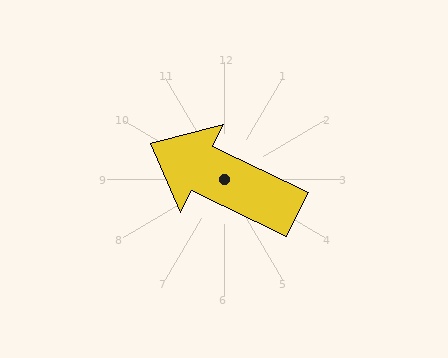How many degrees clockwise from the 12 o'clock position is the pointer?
Approximately 296 degrees.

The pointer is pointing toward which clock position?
Roughly 10 o'clock.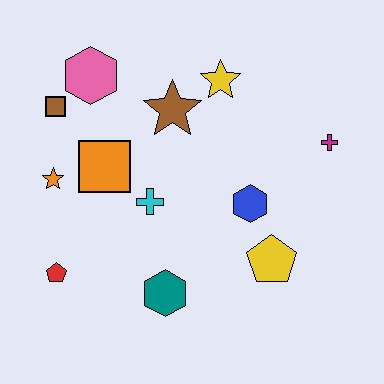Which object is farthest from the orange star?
The magenta cross is farthest from the orange star.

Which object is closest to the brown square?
The pink hexagon is closest to the brown square.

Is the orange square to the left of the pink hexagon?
No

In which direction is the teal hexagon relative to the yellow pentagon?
The teal hexagon is to the left of the yellow pentagon.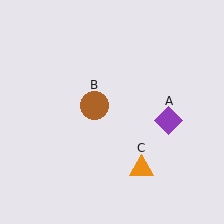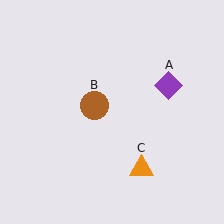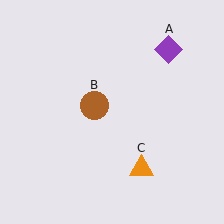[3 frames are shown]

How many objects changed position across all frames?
1 object changed position: purple diamond (object A).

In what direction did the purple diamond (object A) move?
The purple diamond (object A) moved up.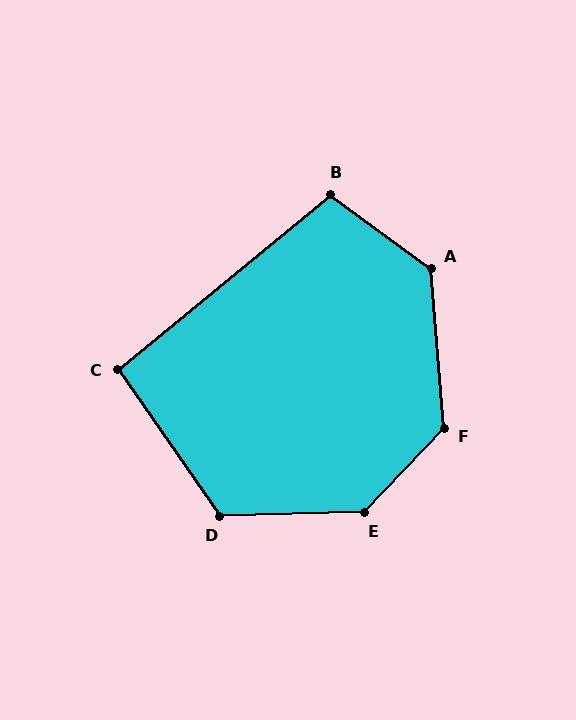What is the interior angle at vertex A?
Approximately 130 degrees (obtuse).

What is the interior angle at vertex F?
Approximately 132 degrees (obtuse).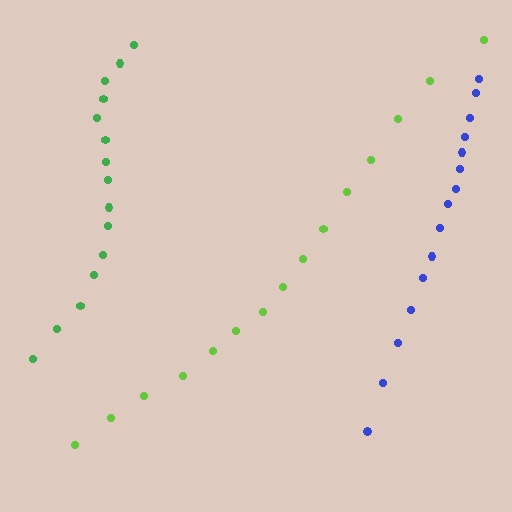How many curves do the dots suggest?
There are 3 distinct paths.